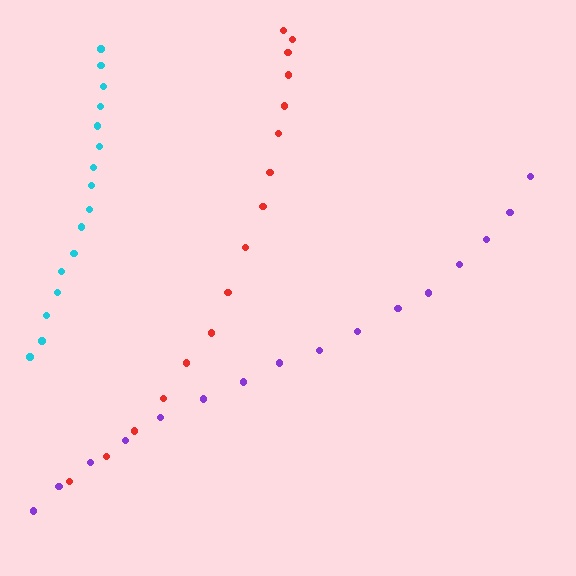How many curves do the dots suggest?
There are 3 distinct paths.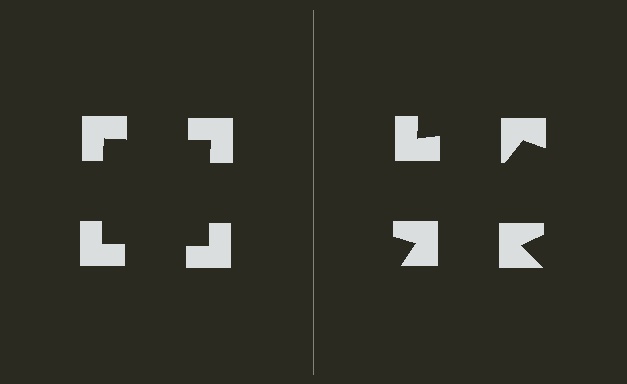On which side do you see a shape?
An illusory square appears on the left side. On the right side the wedge cuts are rotated, so no coherent shape forms.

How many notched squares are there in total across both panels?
8 — 4 on each side.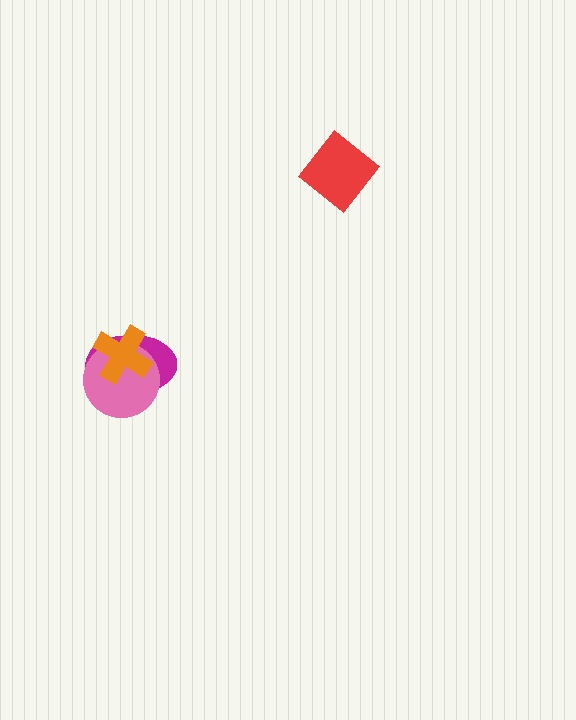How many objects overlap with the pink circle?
2 objects overlap with the pink circle.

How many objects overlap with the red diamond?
0 objects overlap with the red diamond.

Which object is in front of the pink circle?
The orange cross is in front of the pink circle.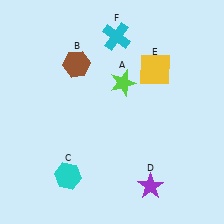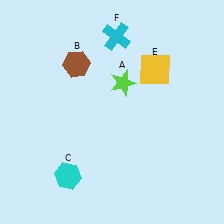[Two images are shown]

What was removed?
The purple star (D) was removed in Image 2.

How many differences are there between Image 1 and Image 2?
There is 1 difference between the two images.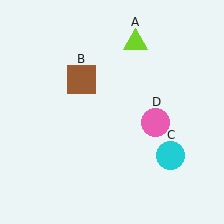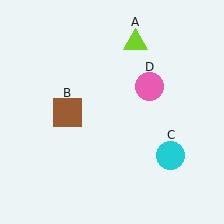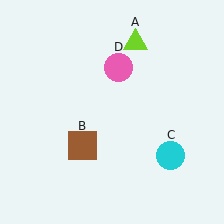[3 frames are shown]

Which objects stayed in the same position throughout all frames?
Lime triangle (object A) and cyan circle (object C) remained stationary.